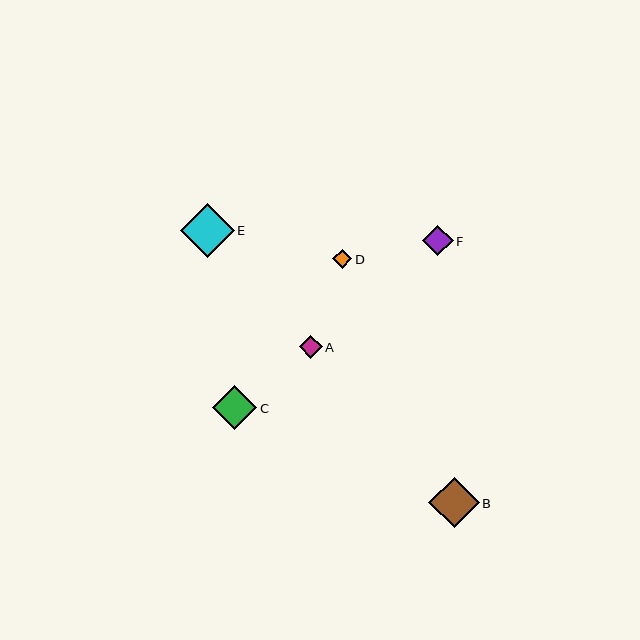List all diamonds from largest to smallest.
From largest to smallest: E, B, C, F, A, D.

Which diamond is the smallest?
Diamond D is the smallest with a size of approximately 19 pixels.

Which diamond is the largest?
Diamond E is the largest with a size of approximately 54 pixels.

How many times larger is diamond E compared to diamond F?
Diamond E is approximately 1.8 times the size of diamond F.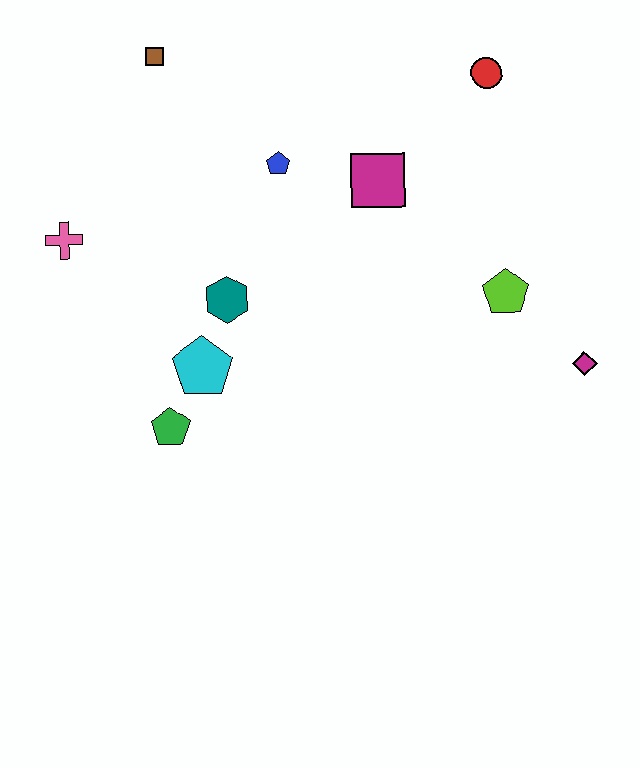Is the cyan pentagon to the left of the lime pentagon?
Yes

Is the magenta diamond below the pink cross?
Yes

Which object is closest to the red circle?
The magenta square is closest to the red circle.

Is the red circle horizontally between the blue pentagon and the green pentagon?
No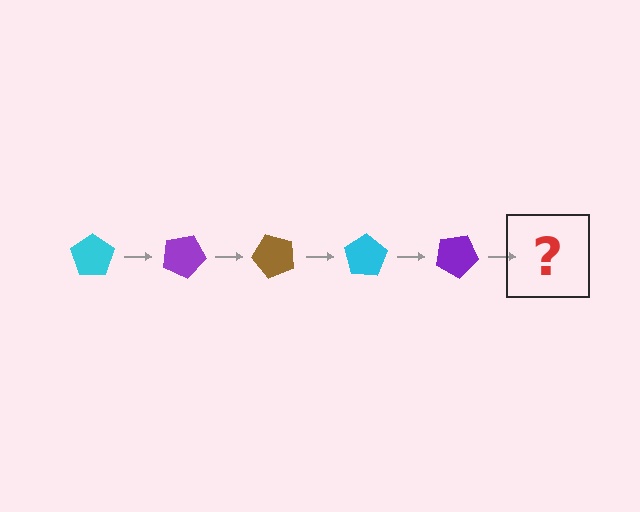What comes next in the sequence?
The next element should be a brown pentagon, rotated 125 degrees from the start.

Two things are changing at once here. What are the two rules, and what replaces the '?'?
The two rules are that it rotates 25 degrees each step and the color cycles through cyan, purple, and brown. The '?' should be a brown pentagon, rotated 125 degrees from the start.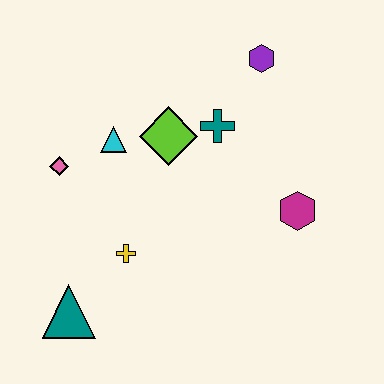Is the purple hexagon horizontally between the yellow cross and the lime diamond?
No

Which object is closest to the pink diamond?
The cyan triangle is closest to the pink diamond.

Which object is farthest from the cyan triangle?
The magenta hexagon is farthest from the cyan triangle.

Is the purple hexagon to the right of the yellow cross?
Yes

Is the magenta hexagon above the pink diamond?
No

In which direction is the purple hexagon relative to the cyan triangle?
The purple hexagon is to the right of the cyan triangle.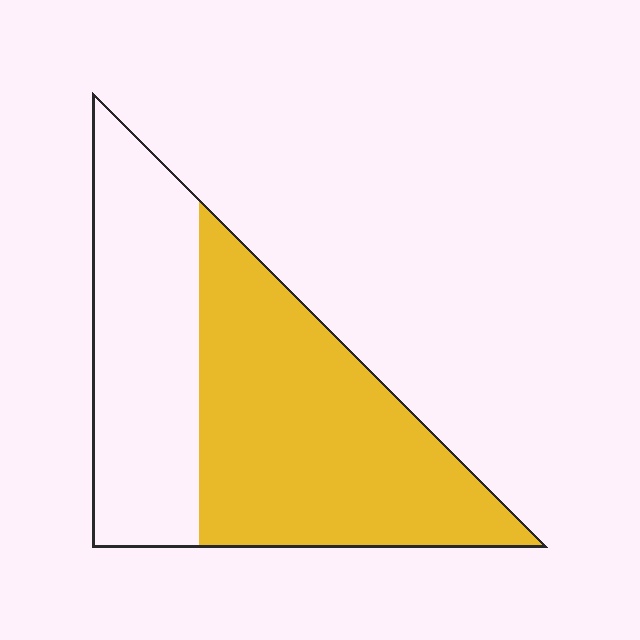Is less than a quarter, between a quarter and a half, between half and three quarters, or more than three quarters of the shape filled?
Between half and three quarters.